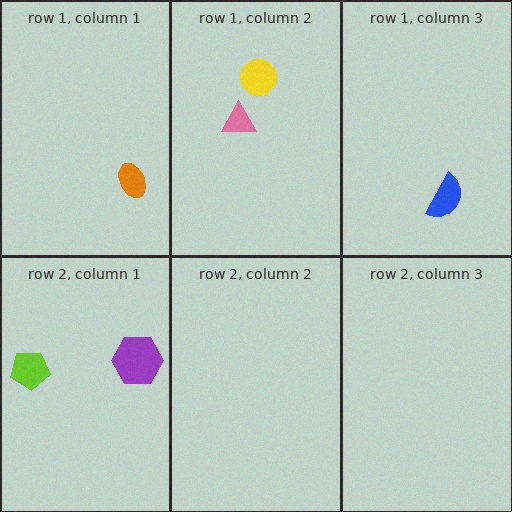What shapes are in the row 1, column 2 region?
The pink triangle, the yellow circle.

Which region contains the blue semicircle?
The row 1, column 3 region.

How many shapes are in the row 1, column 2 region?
2.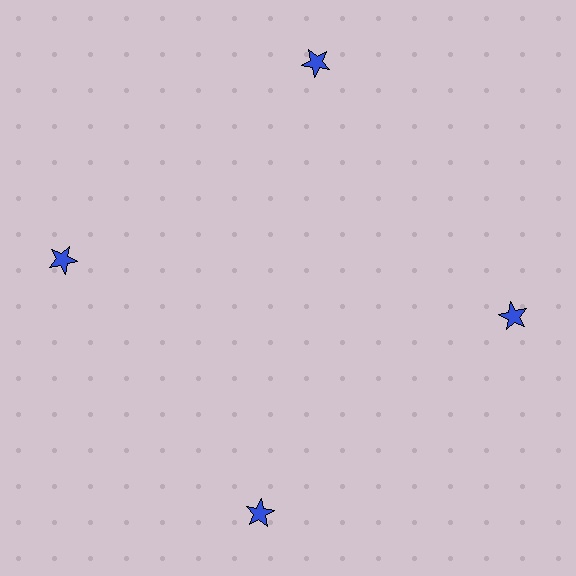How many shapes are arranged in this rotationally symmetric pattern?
There are 4 shapes, arranged in 4 groups of 1.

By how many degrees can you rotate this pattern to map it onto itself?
The pattern maps onto itself every 90 degrees of rotation.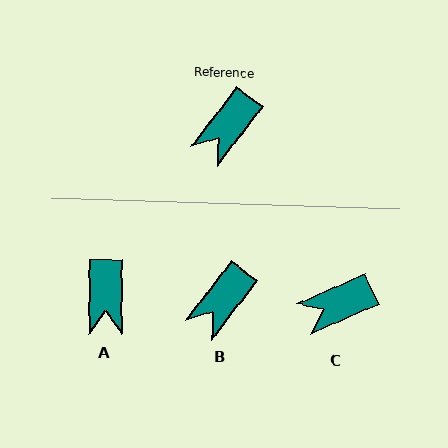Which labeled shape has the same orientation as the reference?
B.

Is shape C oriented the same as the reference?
No, it is off by about 29 degrees.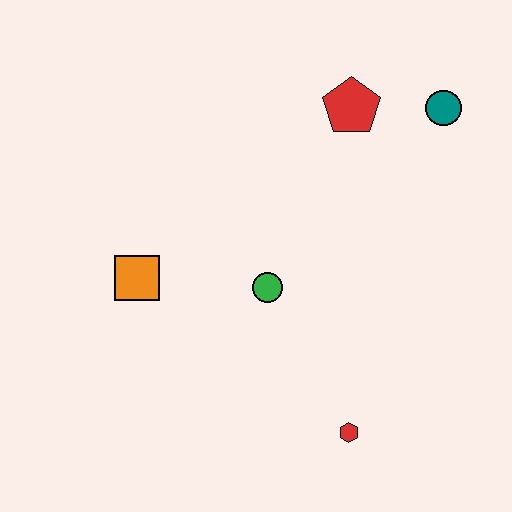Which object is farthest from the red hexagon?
The teal circle is farthest from the red hexagon.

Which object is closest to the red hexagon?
The green circle is closest to the red hexagon.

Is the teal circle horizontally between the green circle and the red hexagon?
No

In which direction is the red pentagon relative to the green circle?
The red pentagon is above the green circle.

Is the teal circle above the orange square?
Yes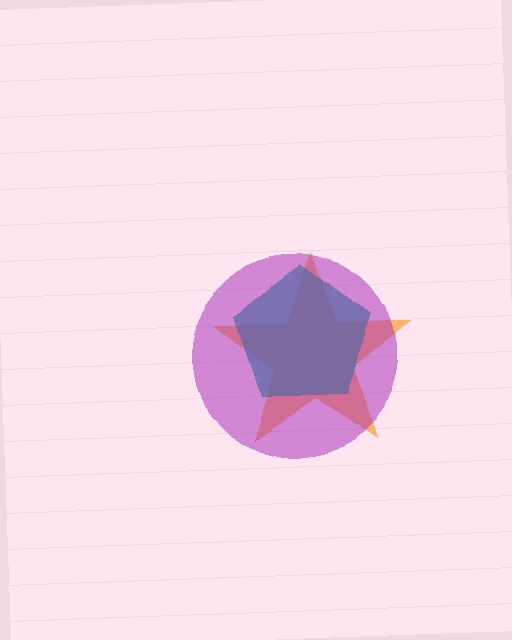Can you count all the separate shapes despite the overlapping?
Yes, there are 3 separate shapes.